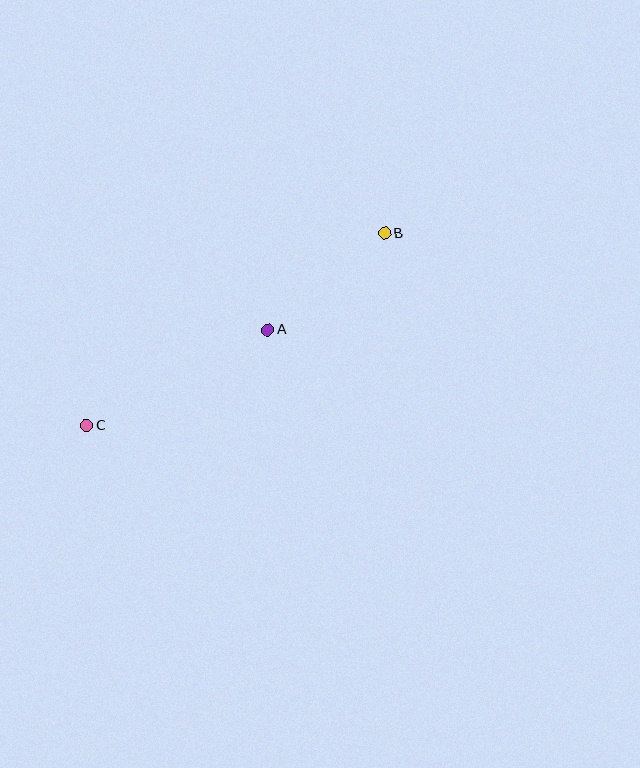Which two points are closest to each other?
Points A and B are closest to each other.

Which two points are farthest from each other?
Points B and C are farthest from each other.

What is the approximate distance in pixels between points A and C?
The distance between A and C is approximately 205 pixels.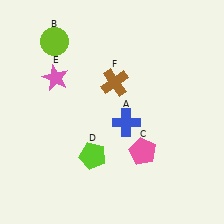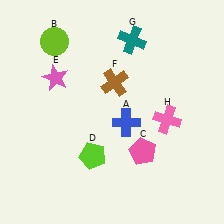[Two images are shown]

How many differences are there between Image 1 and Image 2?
There are 2 differences between the two images.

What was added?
A teal cross (G), a pink cross (H) were added in Image 2.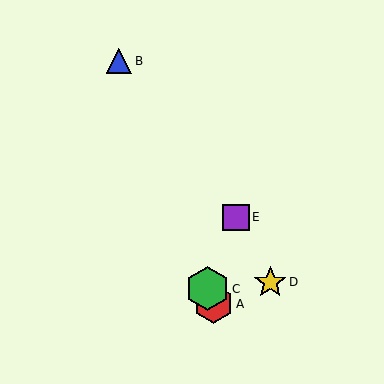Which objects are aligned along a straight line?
Objects A, B, C are aligned along a straight line.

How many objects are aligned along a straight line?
3 objects (A, B, C) are aligned along a straight line.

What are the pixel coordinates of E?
Object E is at (236, 218).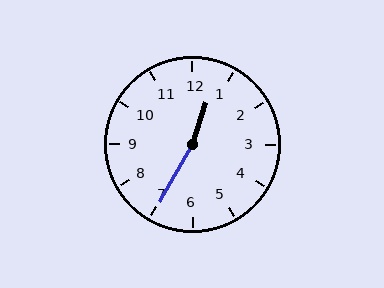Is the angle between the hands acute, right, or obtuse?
It is obtuse.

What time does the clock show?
12:35.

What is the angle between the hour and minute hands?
Approximately 168 degrees.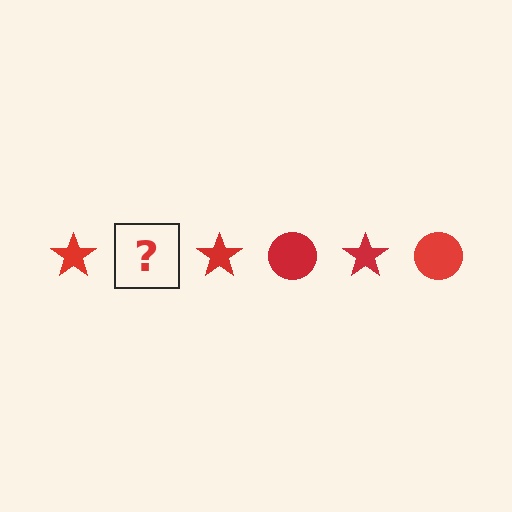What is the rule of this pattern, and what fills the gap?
The rule is that the pattern cycles through star, circle shapes in red. The gap should be filled with a red circle.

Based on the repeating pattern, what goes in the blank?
The blank should be a red circle.